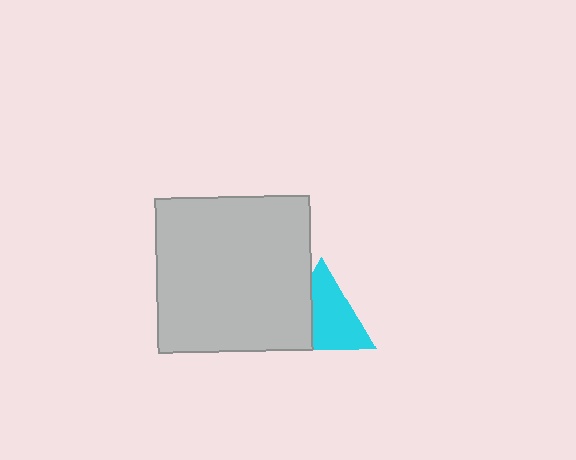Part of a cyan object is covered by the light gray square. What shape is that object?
It is a triangle.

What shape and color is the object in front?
The object in front is a light gray square.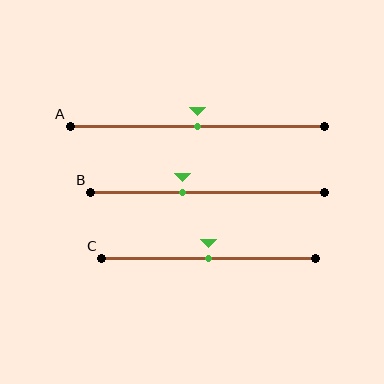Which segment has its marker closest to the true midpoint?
Segment A has its marker closest to the true midpoint.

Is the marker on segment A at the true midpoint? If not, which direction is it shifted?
Yes, the marker on segment A is at the true midpoint.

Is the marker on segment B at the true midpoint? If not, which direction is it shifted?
No, the marker on segment B is shifted to the left by about 11% of the segment length.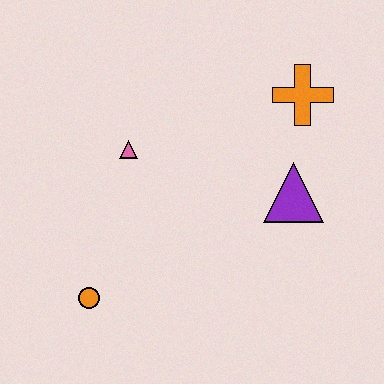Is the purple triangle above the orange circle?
Yes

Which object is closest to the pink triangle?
The orange circle is closest to the pink triangle.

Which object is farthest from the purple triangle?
The orange circle is farthest from the purple triangle.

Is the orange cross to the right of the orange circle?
Yes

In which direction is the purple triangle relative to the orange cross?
The purple triangle is below the orange cross.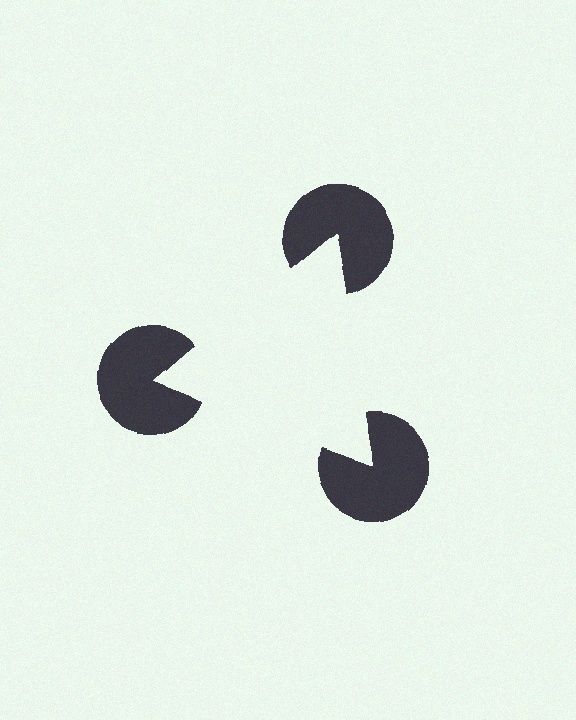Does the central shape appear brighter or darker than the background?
It typically appears slightly brighter than the background, even though no actual brightness change is drawn.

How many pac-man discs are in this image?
There are 3 — one at each vertex of the illusory triangle.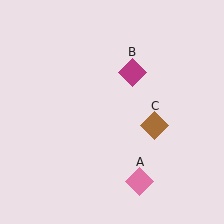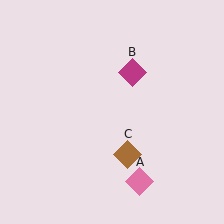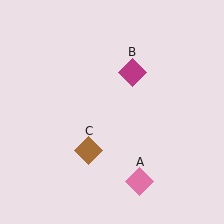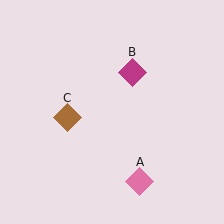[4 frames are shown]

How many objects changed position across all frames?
1 object changed position: brown diamond (object C).